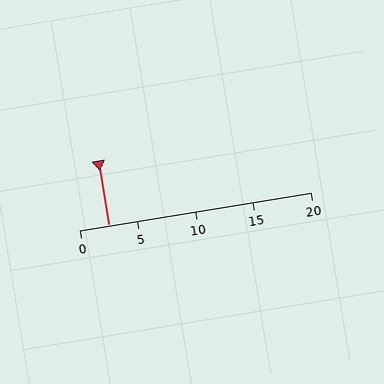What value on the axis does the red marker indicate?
The marker indicates approximately 2.5.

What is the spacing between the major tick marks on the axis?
The major ticks are spaced 5 apart.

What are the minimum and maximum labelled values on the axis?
The axis runs from 0 to 20.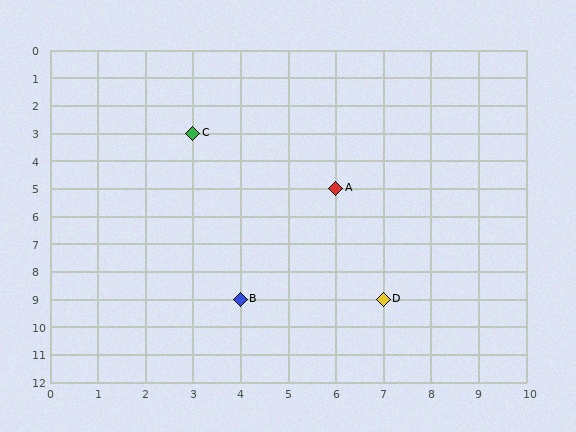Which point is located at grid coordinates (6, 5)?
Point A is at (6, 5).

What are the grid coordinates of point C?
Point C is at grid coordinates (3, 3).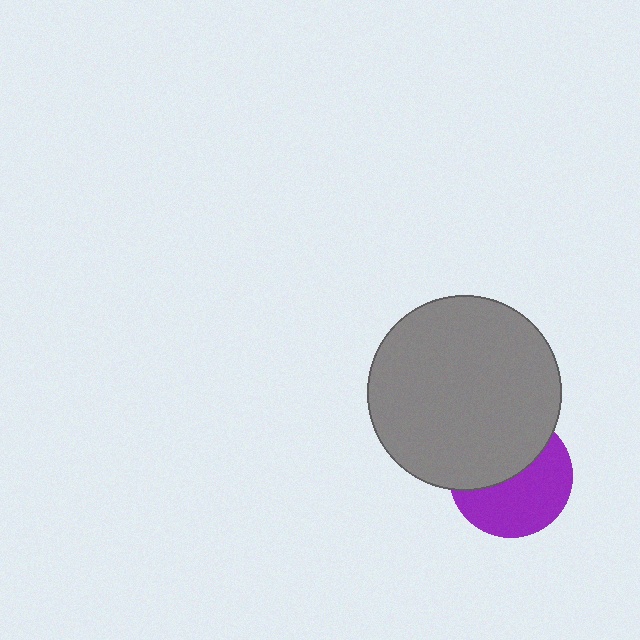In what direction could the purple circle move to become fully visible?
The purple circle could move down. That would shift it out from behind the gray circle entirely.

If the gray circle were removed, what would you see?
You would see the complete purple circle.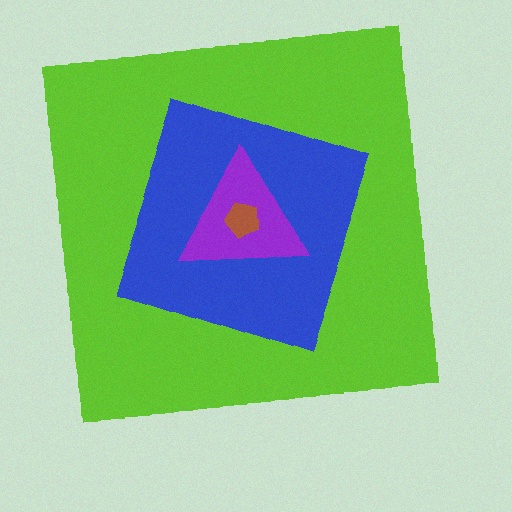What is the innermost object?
The brown pentagon.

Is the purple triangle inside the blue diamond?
Yes.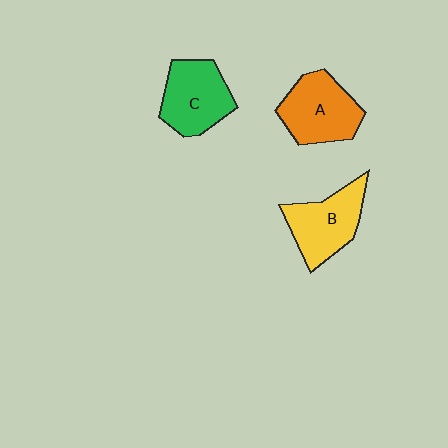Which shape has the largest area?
Shape A (orange).